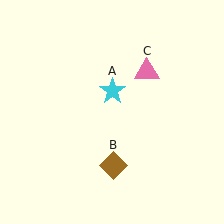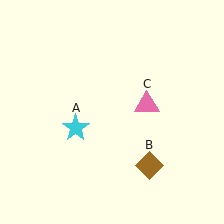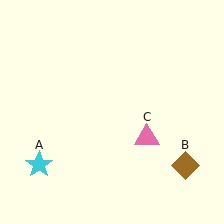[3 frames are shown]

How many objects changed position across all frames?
3 objects changed position: cyan star (object A), brown diamond (object B), pink triangle (object C).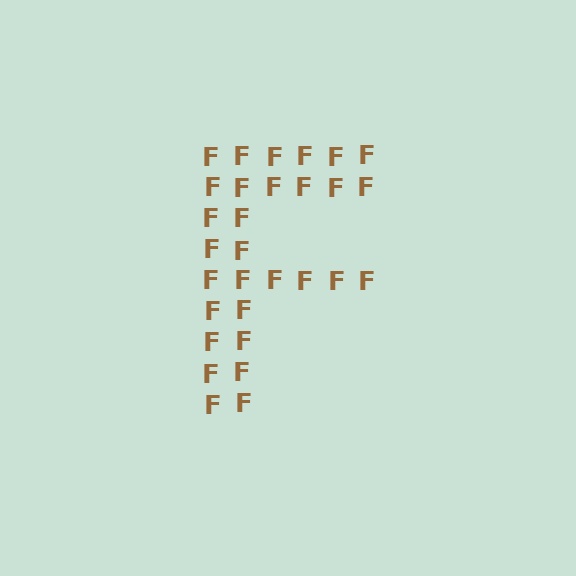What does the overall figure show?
The overall figure shows the letter F.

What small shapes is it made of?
It is made of small letter F's.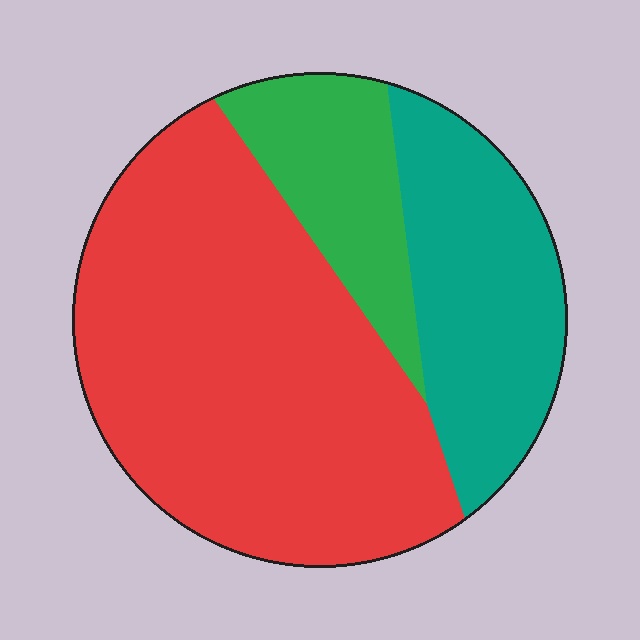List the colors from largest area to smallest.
From largest to smallest: red, teal, green.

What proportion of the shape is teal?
Teal covers around 25% of the shape.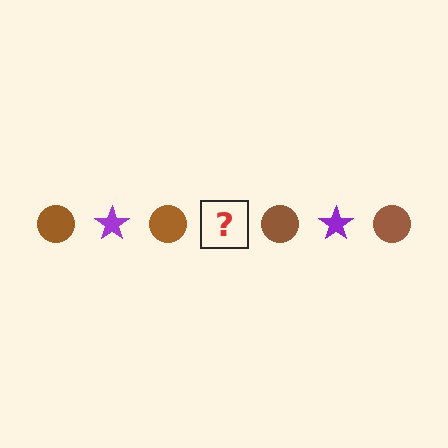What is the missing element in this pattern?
The missing element is a purple star.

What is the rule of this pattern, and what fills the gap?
The rule is that the pattern alternates between brown circle and purple star. The gap should be filled with a purple star.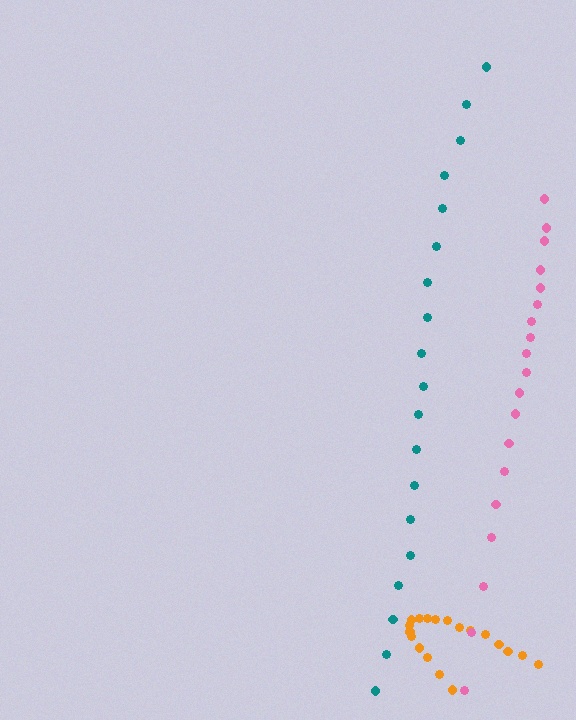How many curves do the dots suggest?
There are 3 distinct paths.